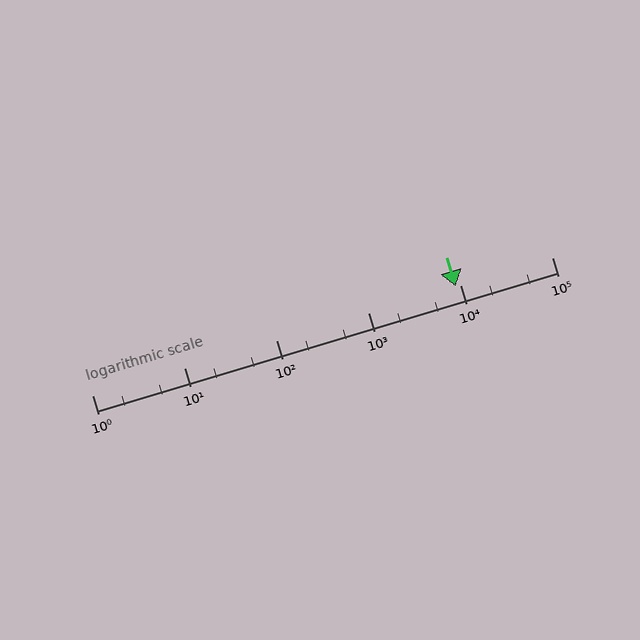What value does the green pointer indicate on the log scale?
The pointer indicates approximately 9000.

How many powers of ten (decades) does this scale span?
The scale spans 5 decades, from 1 to 100000.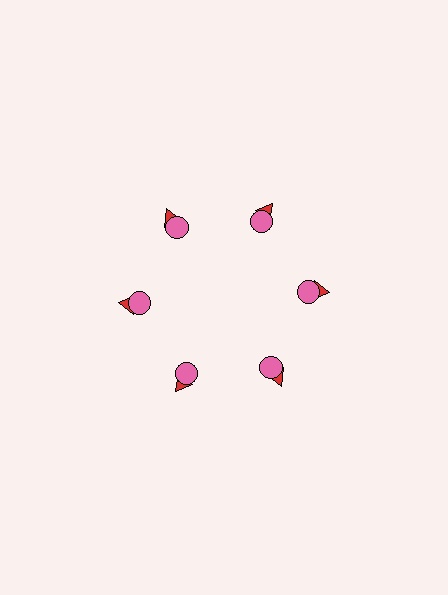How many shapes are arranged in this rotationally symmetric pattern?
There are 12 shapes, arranged in 6 groups of 2.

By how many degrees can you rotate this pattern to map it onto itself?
The pattern maps onto itself every 60 degrees of rotation.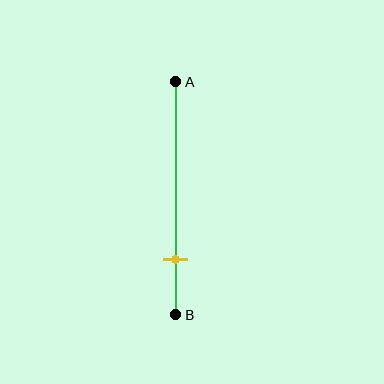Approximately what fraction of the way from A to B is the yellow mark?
The yellow mark is approximately 75% of the way from A to B.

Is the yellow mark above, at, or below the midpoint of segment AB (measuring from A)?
The yellow mark is below the midpoint of segment AB.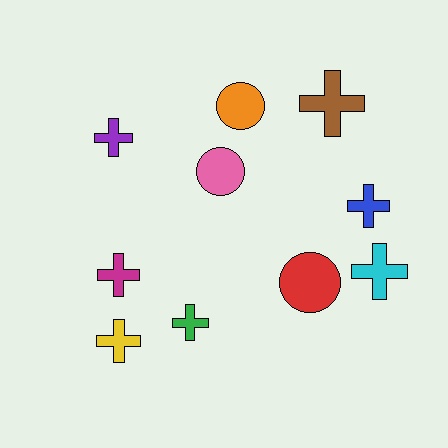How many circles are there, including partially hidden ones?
There are 3 circles.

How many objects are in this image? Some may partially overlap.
There are 10 objects.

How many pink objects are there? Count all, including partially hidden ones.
There is 1 pink object.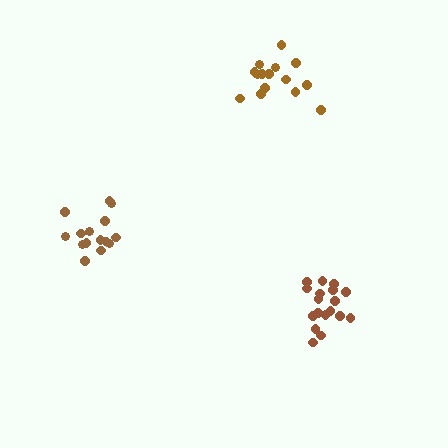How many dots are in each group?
Group 1: 18 dots, Group 2: 15 dots, Group 3: 15 dots (48 total).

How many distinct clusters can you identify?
There are 3 distinct clusters.